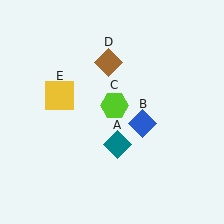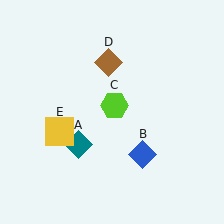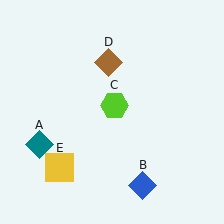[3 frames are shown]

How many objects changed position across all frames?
3 objects changed position: teal diamond (object A), blue diamond (object B), yellow square (object E).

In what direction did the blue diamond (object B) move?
The blue diamond (object B) moved down.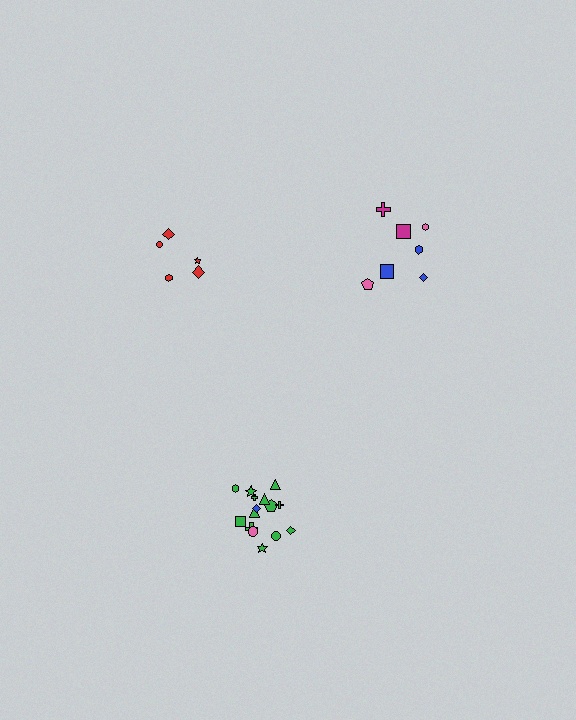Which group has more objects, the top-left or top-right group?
The top-right group.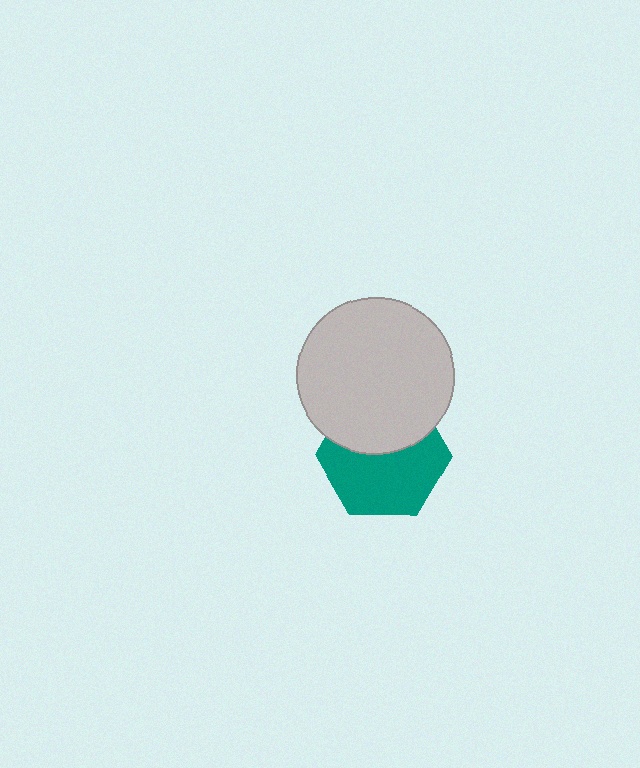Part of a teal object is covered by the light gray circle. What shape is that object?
It is a hexagon.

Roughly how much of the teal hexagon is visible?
About half of it is visible (roughly 59%).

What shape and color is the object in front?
The object in front is a light gray circle.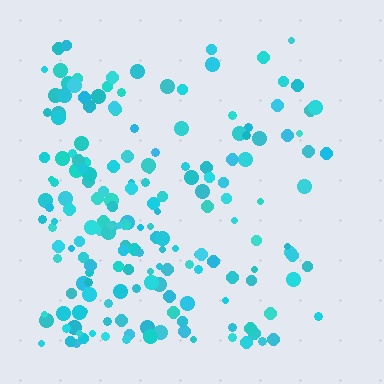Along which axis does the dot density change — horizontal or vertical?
Horizontal.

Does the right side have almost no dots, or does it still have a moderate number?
Still a moderate number, just noticeably fewer than the left.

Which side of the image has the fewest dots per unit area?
The right.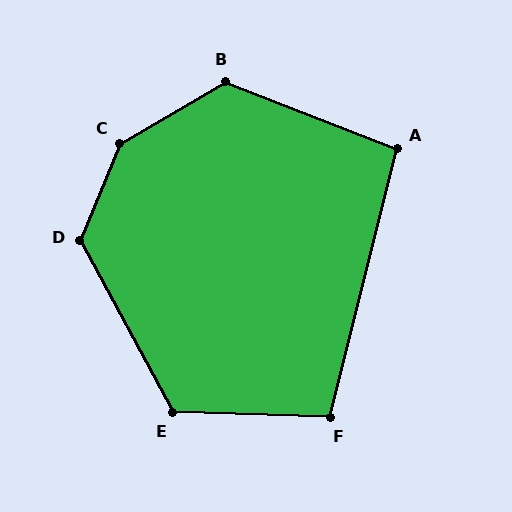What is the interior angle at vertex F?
Approximately 102 degrees (obtuse).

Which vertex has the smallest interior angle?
A, at approximately 97 degrees.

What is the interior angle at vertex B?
Approximately 128 degrees (obtuse).